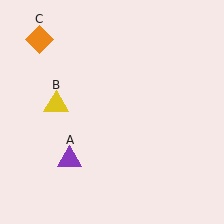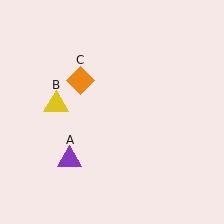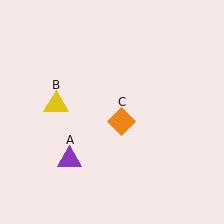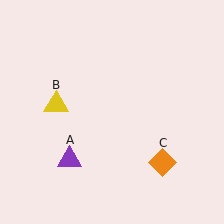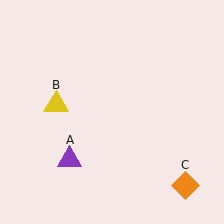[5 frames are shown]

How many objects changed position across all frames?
1 object changed position: orange diamond (object C).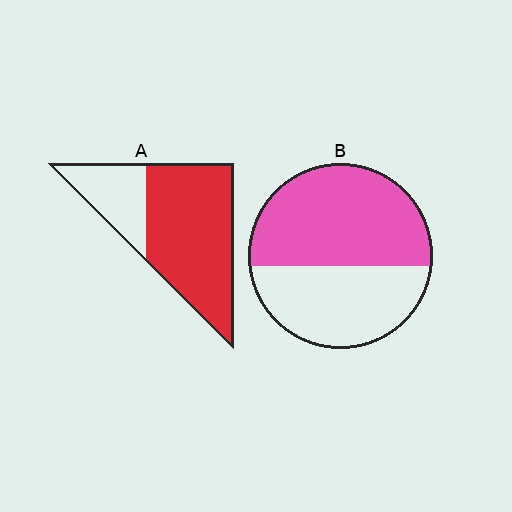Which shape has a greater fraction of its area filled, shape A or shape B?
Shape A.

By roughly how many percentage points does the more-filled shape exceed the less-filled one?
By roughly 15 percentage points (A over B).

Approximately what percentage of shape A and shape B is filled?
A is approximately 70% and B is approximately 55%.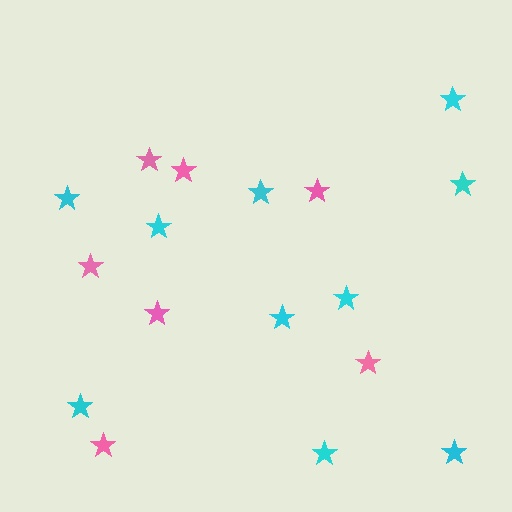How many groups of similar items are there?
There are 2 groups: one group of cyan stars (10) and one group of pink stars (7).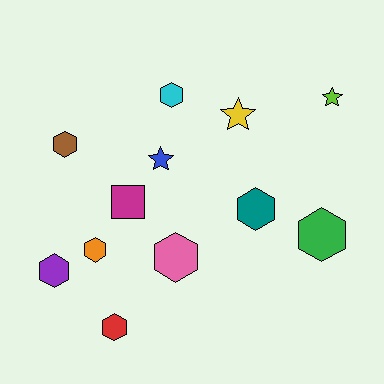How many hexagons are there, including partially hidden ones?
There are 8 hexagons.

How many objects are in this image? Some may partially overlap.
There are 12 objects.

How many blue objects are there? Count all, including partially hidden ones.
There is 1 blue object.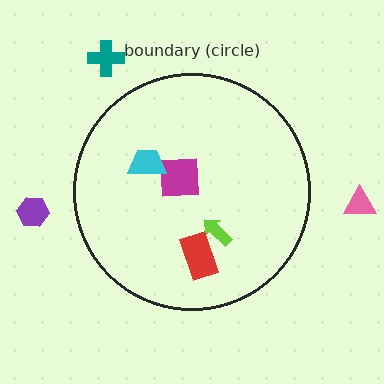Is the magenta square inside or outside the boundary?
Inside.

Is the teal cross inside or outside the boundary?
Outside.